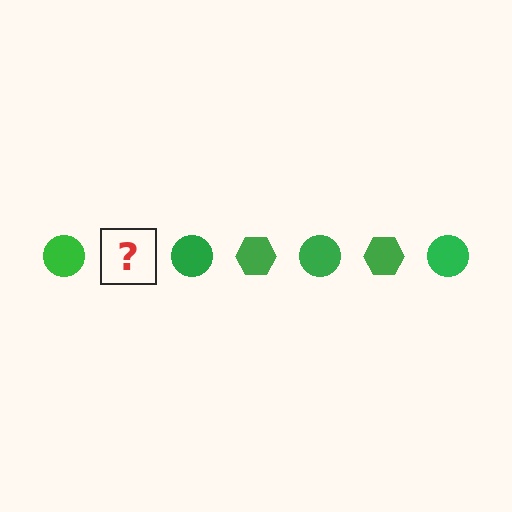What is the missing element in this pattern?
The missing element is a green hexagon.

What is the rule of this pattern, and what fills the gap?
The rule is that the pattern cycles through circle, hexagon shapes in green. The gap should be filled with a green hexagon.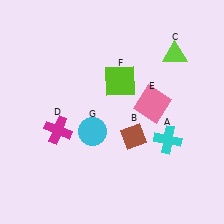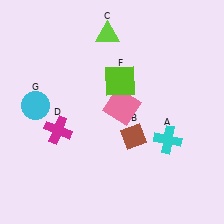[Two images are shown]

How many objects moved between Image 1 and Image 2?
3 objects moved between the two images.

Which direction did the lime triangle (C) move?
The lime triangle (C) moved left.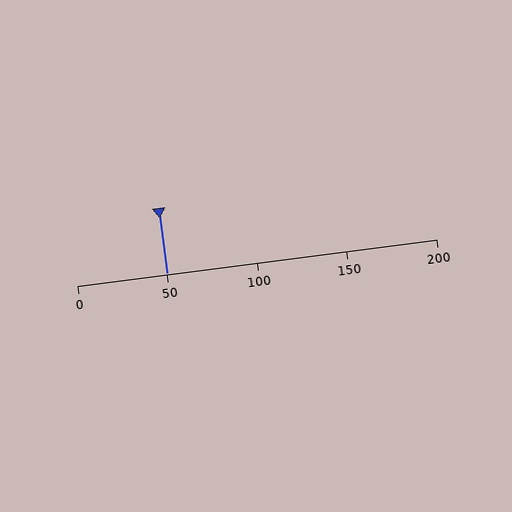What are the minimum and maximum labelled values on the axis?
The axis runs from 0 to 200.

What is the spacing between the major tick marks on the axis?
The major ticks are spaced 50 apart.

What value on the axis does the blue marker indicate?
The marker indicates approximately 50.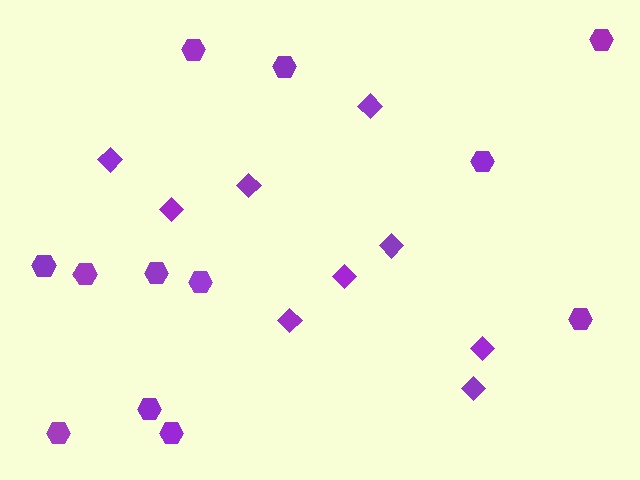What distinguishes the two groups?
There are 2 groups: one group of diamonds (9) and one group of hexagons (12).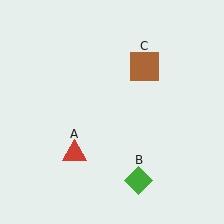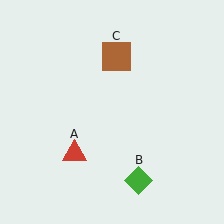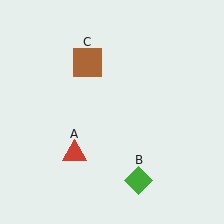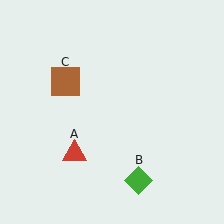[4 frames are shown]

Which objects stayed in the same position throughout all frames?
Red triangle (object A) and green diamond (object B) remained stationary.